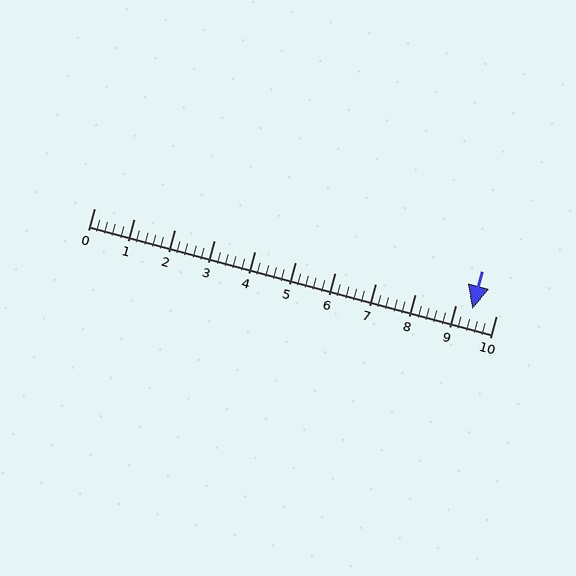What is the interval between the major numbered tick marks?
The major tick marks are spaced 1 units apart.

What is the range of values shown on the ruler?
The ruler shows values from 0 to 10.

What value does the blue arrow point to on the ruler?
The blue arrow points to approximately 9.4.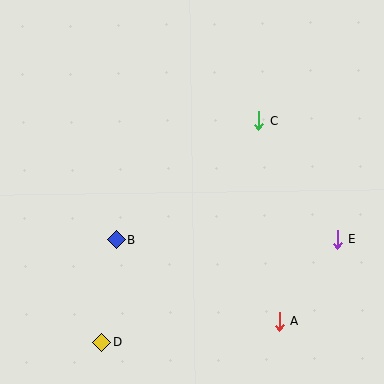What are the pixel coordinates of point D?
Point D is at (102, 343).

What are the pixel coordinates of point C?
Point C is at (259, 121).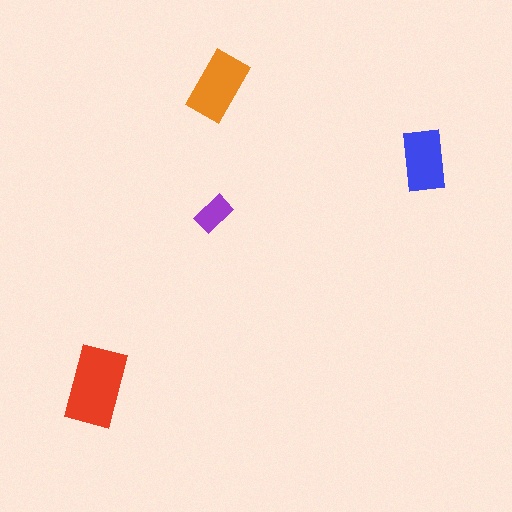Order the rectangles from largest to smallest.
the red one, the orange one, the blue one, the purple one.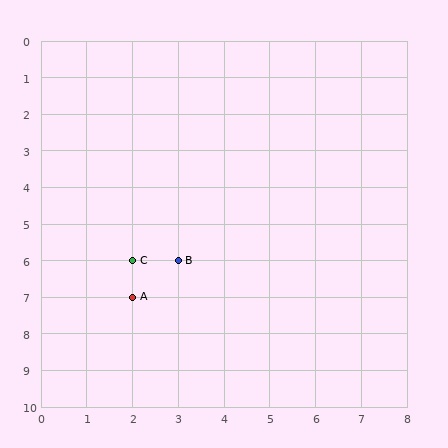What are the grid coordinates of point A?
Point A is at grid coordinates (2, 7).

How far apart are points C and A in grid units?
Points C and A are 1 row apart.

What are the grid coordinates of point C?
Point C is at grid coordinates (2, 6).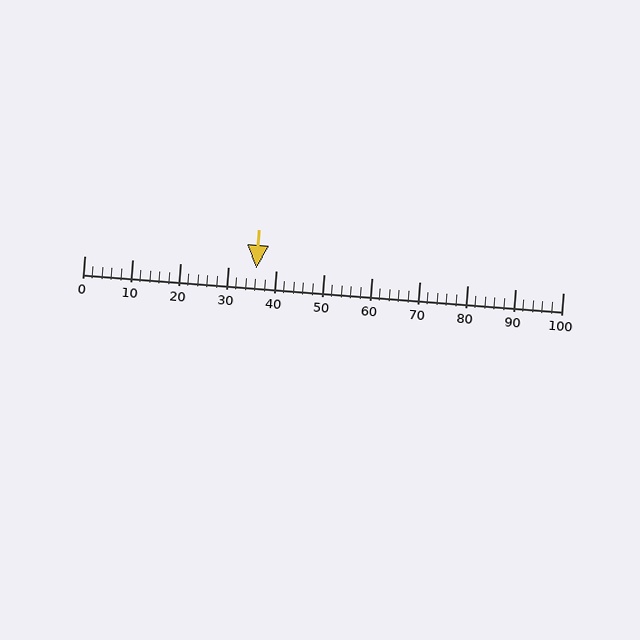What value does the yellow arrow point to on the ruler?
The yellow arrow points to approximately 36.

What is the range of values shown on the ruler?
The ruler shows values from 0 to 100.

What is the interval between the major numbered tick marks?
The major tick marks are spaced 10 units apart.